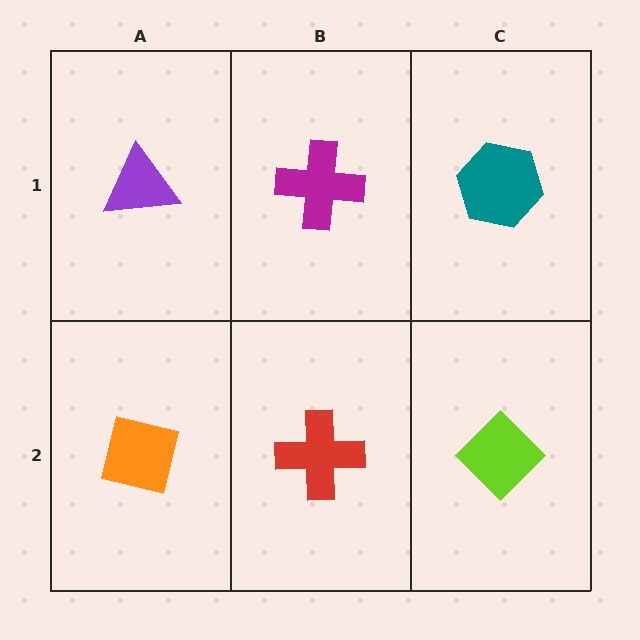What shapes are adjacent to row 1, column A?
An orange square (row 2, column A), a magenta cross (row 1, column B).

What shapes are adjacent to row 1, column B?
A red cross (row 2, column B), a purple triangle (row 1, column A), a teal hexagon (row 1, column C).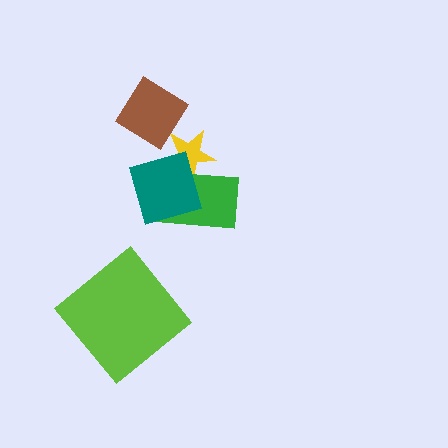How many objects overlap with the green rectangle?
2 objects overlap with the green rectangle.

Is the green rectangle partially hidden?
Yes, it is partially covered by another shape.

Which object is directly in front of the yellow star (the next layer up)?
The green rectangle is directly in front of the yellow star.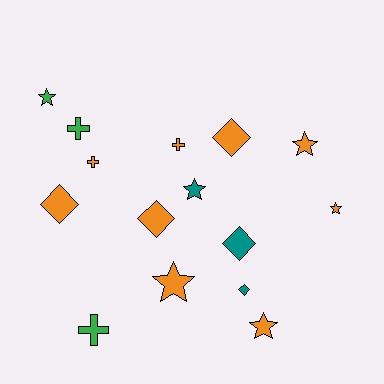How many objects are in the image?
There are 15 objects.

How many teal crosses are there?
There are no teal crosses.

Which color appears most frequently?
Orange, with 9 objects.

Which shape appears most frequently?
Star, with 6 objects.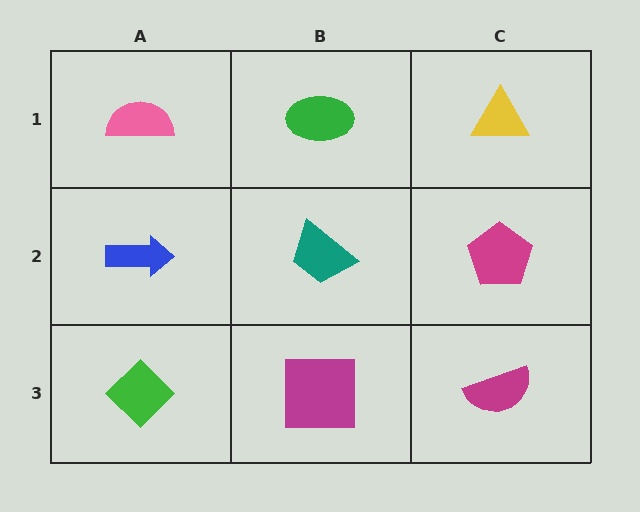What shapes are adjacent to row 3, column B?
A teal trapezoid (row 2, column B), a green diamond (row 3, column A), a magenta semicircle (row 3, column C).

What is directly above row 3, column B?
A teal trapezoid.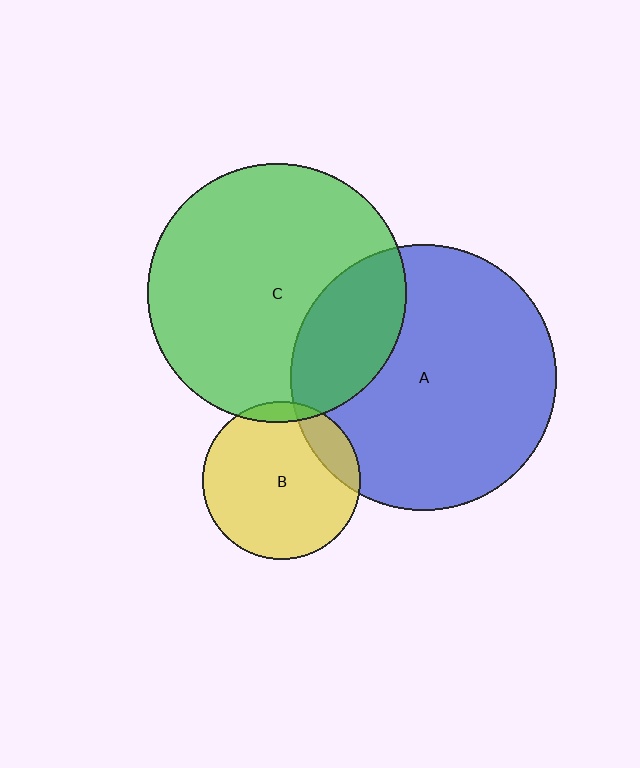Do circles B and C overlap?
Yes.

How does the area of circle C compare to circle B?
Approximately 2.7 times.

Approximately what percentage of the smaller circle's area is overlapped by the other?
Approximately 5%.